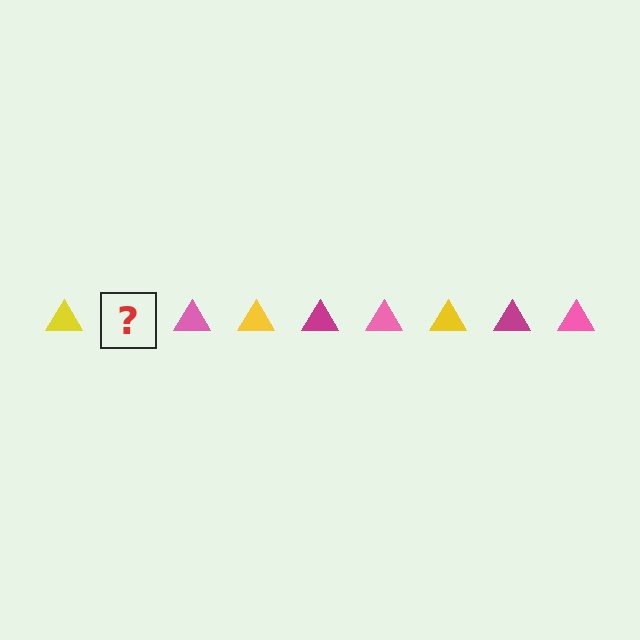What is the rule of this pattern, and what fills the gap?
The rule is that the pattern cycles through yellow, magenta, pink triangles. The gap should be filled with a magenta triangle.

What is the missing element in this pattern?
The missing element is a magenta triangle.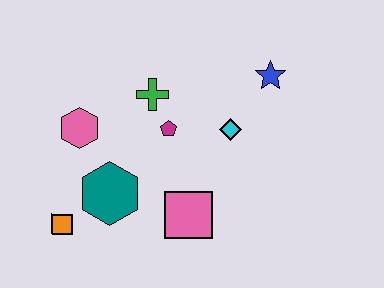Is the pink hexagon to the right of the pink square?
No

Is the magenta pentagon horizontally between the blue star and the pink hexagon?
Yes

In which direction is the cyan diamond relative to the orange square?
The cyan diamond is to the right of the orange square.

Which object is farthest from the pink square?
The blue star is farthest from the pink square.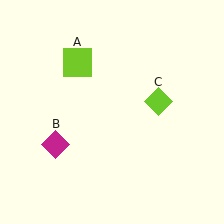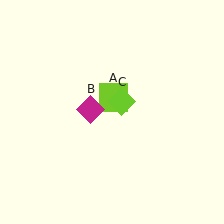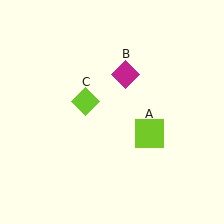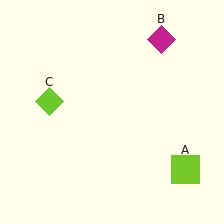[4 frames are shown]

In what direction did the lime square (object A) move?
The lime square (object A) moved down and to the right.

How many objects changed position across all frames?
3 objects changed position: lime square (object A), magenta diamond (object B), lime diamond (object C).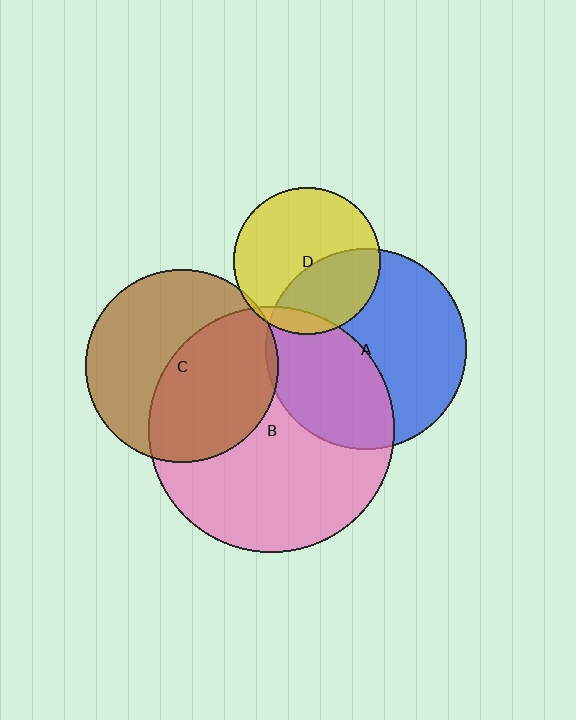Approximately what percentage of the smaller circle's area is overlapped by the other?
Approximately 5%.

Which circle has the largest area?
Circle B (pink).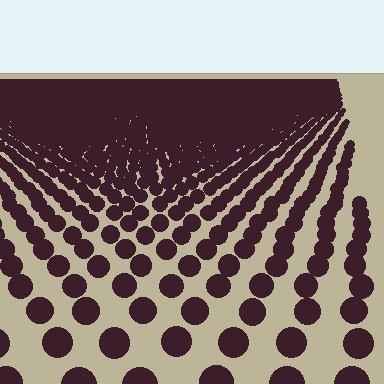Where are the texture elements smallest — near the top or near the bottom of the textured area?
Near the top.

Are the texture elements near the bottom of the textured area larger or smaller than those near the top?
Larger. Near the bottom, elements are closer to the viewer and appear at a bigger on-screen size.